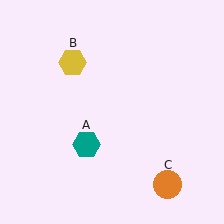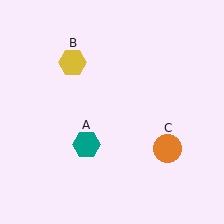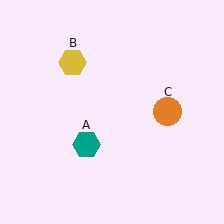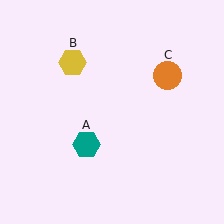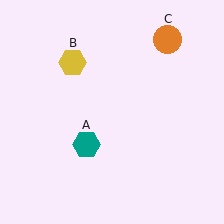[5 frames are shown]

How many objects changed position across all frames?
1 object changed position: orange circle (object C).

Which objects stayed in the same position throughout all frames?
Teal hexagon (object A) and yellow hexagon (object B) remained stationary.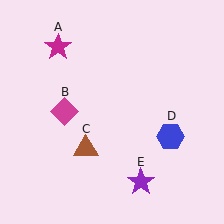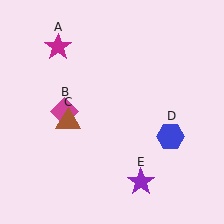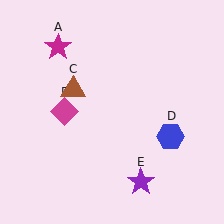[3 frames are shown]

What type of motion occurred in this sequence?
The brown triangle (object C) rotated clockwise around the center of the scene.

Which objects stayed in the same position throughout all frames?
Magenta star (object A) and magenta diamond (object B) and blue hexagon (object D) and purple star (object E) remained stationary.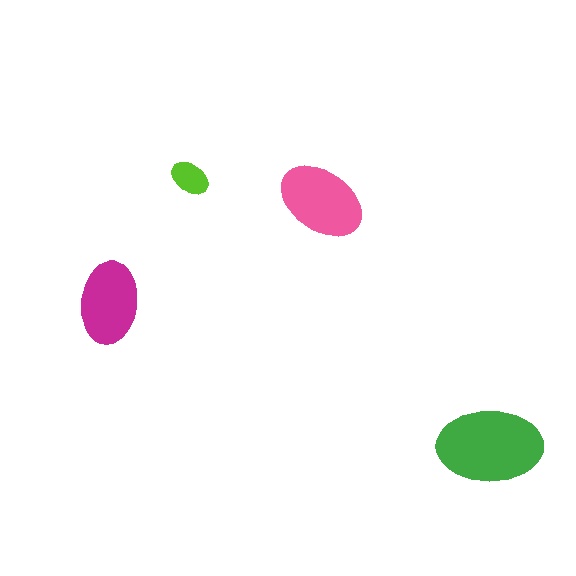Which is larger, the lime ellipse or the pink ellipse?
The pink one.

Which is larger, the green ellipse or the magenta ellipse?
The green one.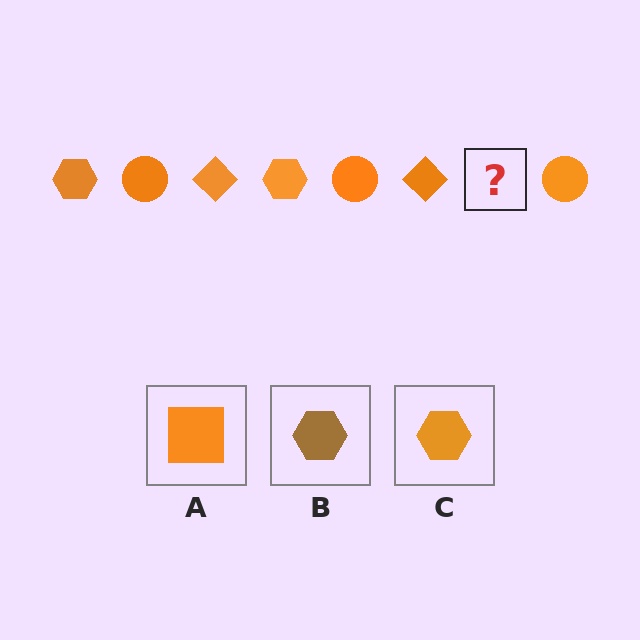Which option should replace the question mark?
Option C.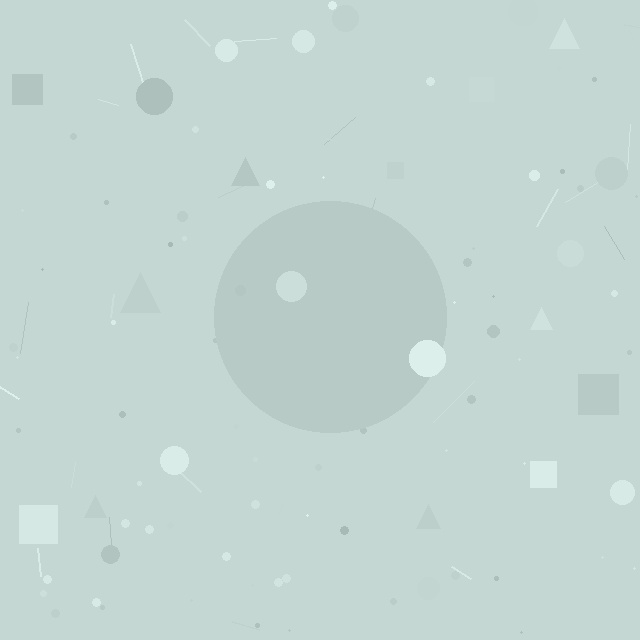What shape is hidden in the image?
A circle is hidden in the image.